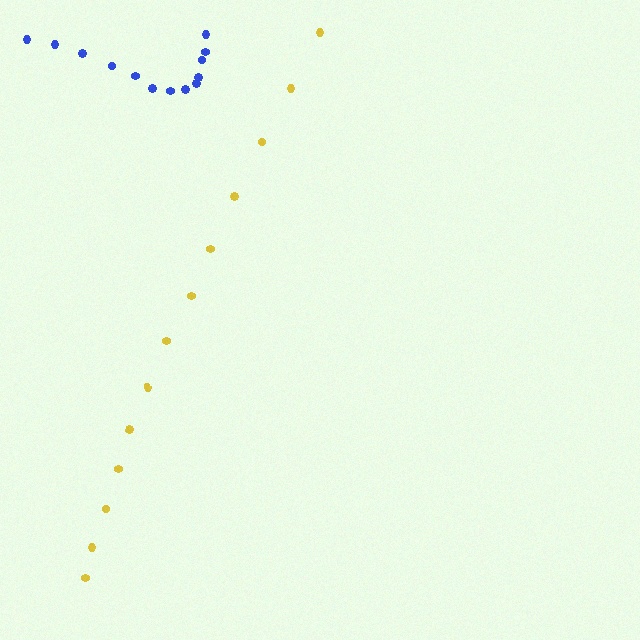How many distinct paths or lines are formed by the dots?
There are 2 distinct paths.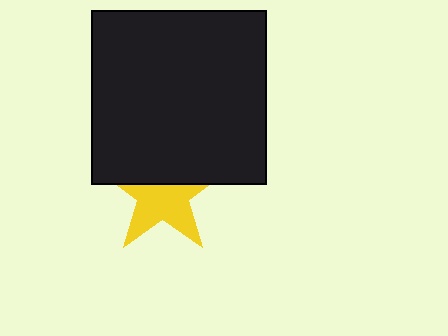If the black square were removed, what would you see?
You would see the complete yellow star.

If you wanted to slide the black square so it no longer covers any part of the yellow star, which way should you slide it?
Slide it up — that is the most direct way to separate the two shapes.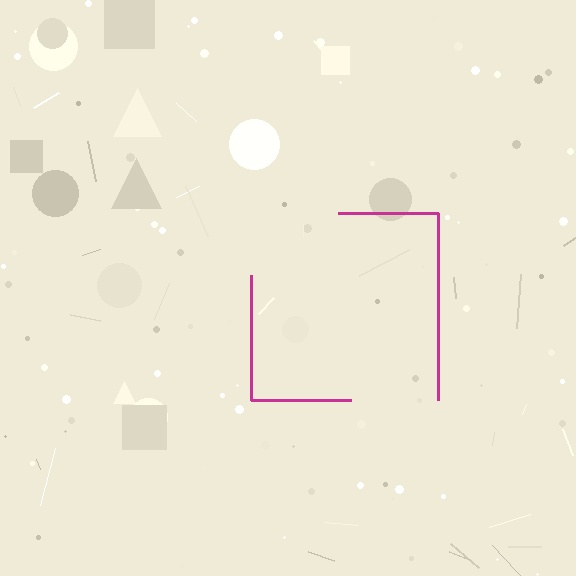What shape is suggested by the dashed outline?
The dashed outline suggests a square.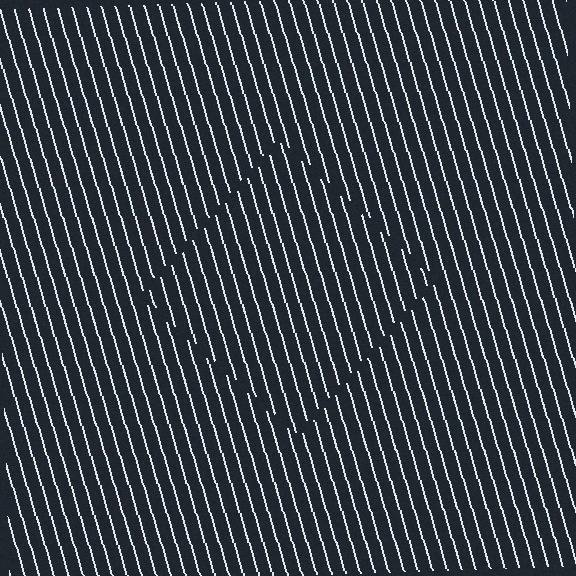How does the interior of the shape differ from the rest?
The interior of the shape contains the same grating, shifted by half a period — the contour is defined by the phase discontinuity where line-ends from the inner and outer gratings abut.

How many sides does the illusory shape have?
4 sides — the line-ends trace a square.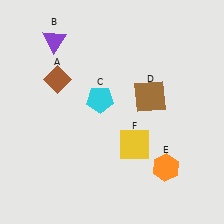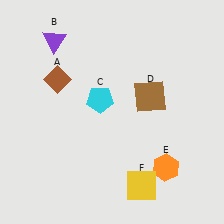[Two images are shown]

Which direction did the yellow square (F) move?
The yellow square (F) moved down.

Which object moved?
The yellow square (F) moved down.